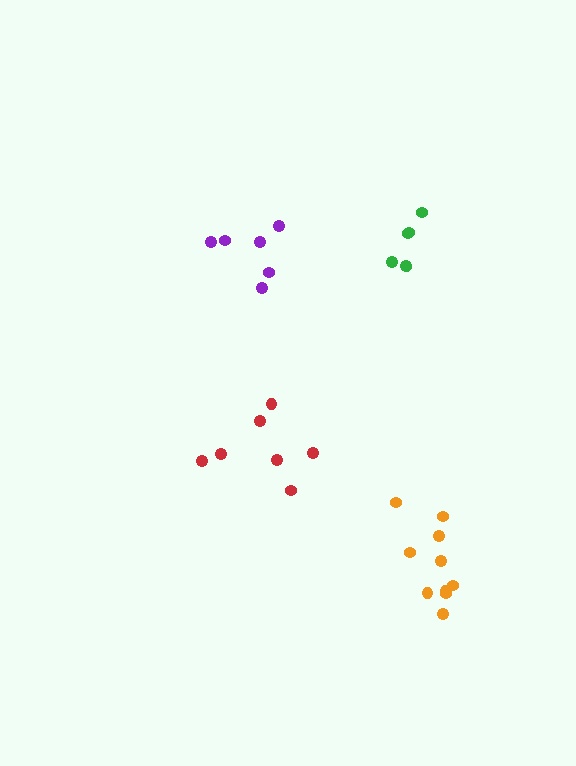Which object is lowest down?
The orange cluster is bottommost.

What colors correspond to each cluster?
The clusters are colored: red, orange, purple, green.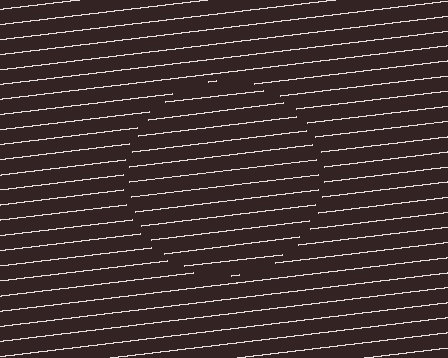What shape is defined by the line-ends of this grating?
An illusory circle. The interior of the shape contains the same grating, shifted by half a period — the contour is defined by the phase discontinuity where line-ends from the inner and outer gratings abut.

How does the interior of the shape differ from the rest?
The interior of the shape contains the same grating, shifted by half a period — the contour is defined by the phase discontinuity where line-ends from the inner and outer gratings abut.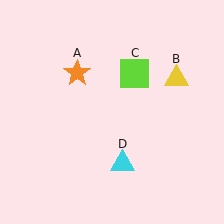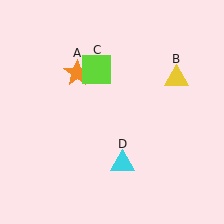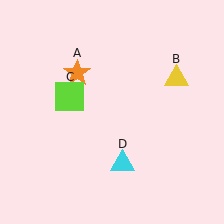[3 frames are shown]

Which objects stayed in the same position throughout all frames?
Orange star (object A) and yellow triangle (object B) and cyan triangle (object D) remained stationary.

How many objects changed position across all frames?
1 object changed position: lime square (object C).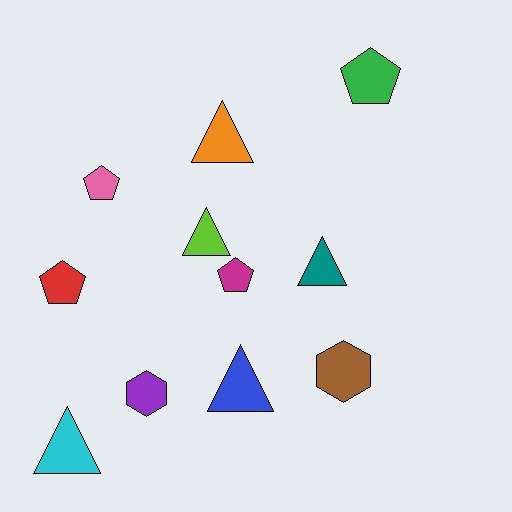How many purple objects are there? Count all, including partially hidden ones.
There is 1 purple object.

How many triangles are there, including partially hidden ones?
There are 5 triangles.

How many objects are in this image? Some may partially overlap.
There are 11 objects.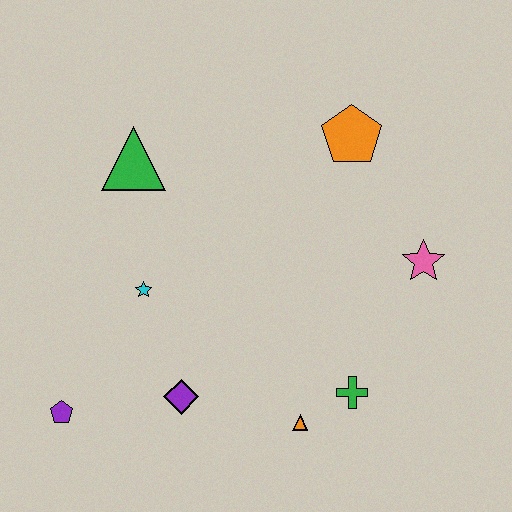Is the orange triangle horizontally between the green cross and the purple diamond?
Yes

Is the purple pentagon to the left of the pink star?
Yes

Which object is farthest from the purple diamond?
The orange pentagon is farthest from the purple diamond.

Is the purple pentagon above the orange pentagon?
No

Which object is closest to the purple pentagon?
The purple diamond is closest to the purple pentagon.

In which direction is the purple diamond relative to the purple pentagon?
The purple diamond is to the right of the purple pentagon.